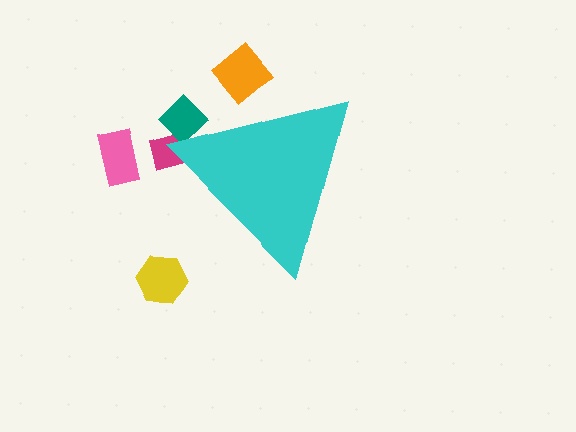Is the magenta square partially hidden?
Yes, the magenta square is partially hidden behind the cyan triangle.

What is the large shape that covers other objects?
A cyan triangle.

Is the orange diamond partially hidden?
Yes, the orange diamond is partially hidden behind the cyan triangle.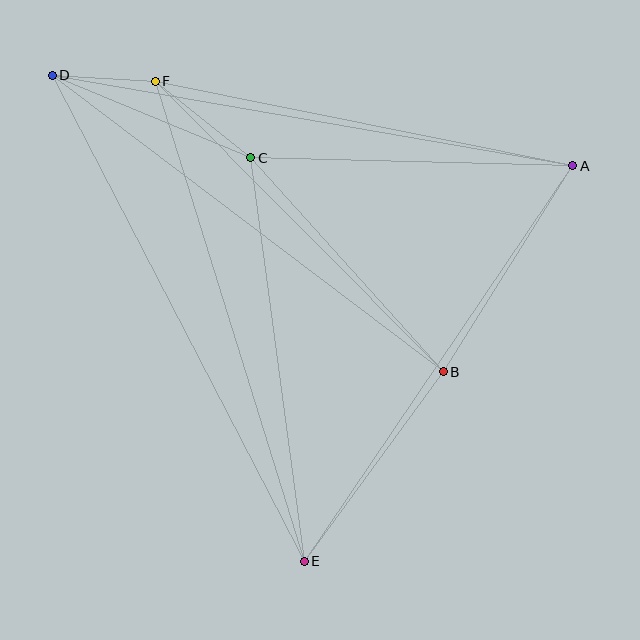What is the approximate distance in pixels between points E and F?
The distance between E and F is approximately 502 pixels.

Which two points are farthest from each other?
Points D and E are farthest from each other.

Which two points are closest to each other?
Points D and F are closest to each other.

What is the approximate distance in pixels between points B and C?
The distance between B and C is approximately 288 pixels.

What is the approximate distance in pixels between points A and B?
The distance between A and B is approximately 243 pixels.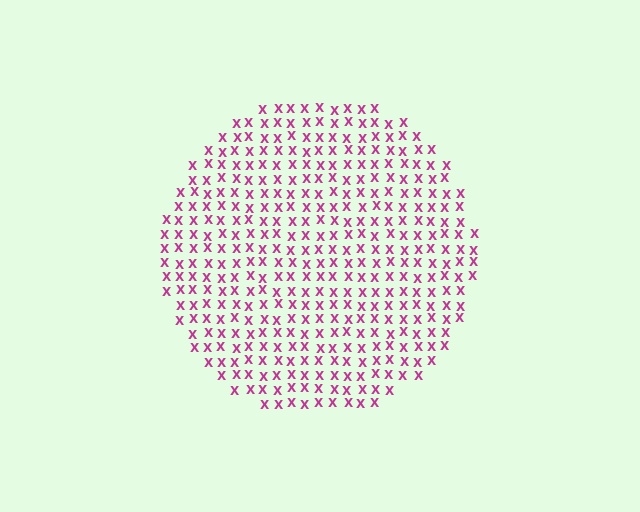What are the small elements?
The small elements are letter X's.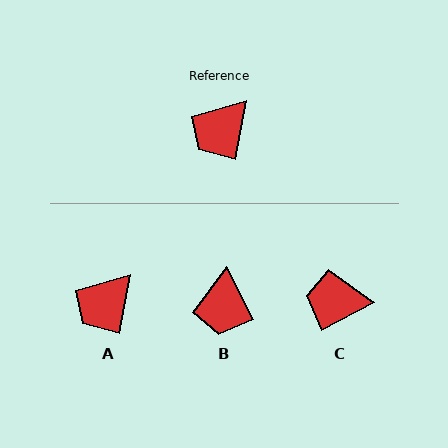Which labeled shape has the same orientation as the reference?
A.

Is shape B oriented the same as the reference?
No, it is off by about 38 degrees.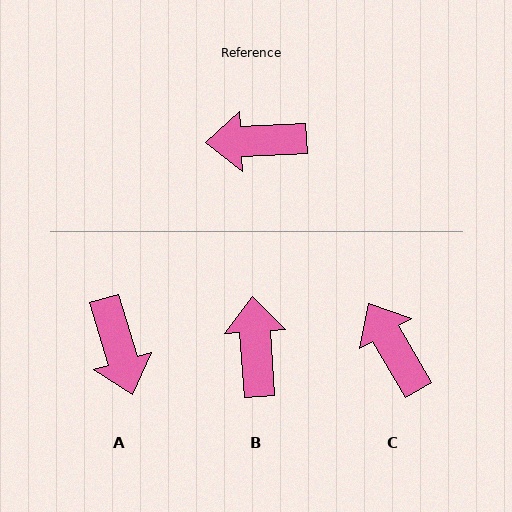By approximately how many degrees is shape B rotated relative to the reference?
Approximately 89 degrees clockwise.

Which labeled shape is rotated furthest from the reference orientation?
A, about 104 degrees away.